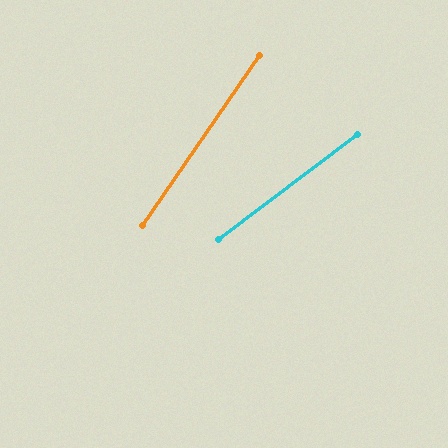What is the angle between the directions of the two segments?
Approximately 18 degrees.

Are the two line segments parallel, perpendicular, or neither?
Neither parallel nor perpendicular — they differ by about 18°.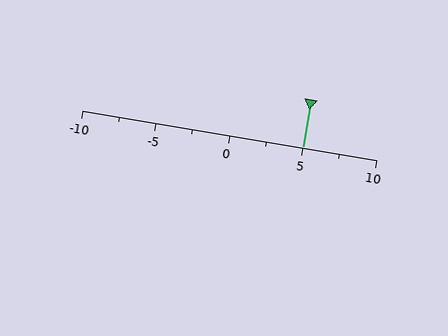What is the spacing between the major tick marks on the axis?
The major ticks are spaced 5 apart.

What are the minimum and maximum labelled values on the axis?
The axis runs from -10 to 10.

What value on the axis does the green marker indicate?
The marker indicates approximately 5.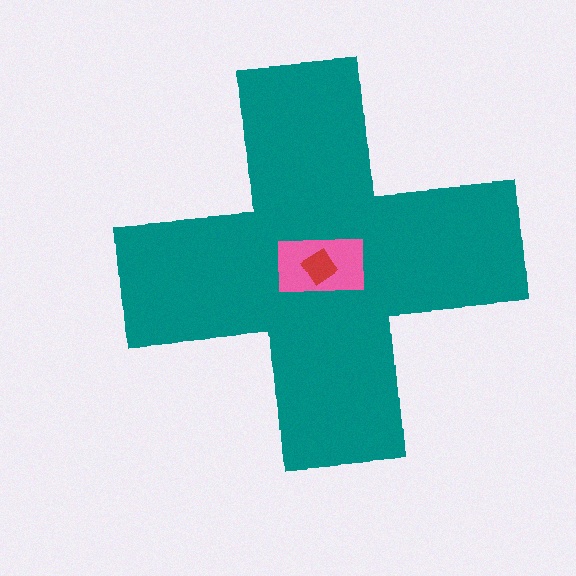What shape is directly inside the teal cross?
The pink rectangle.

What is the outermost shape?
The teal cross.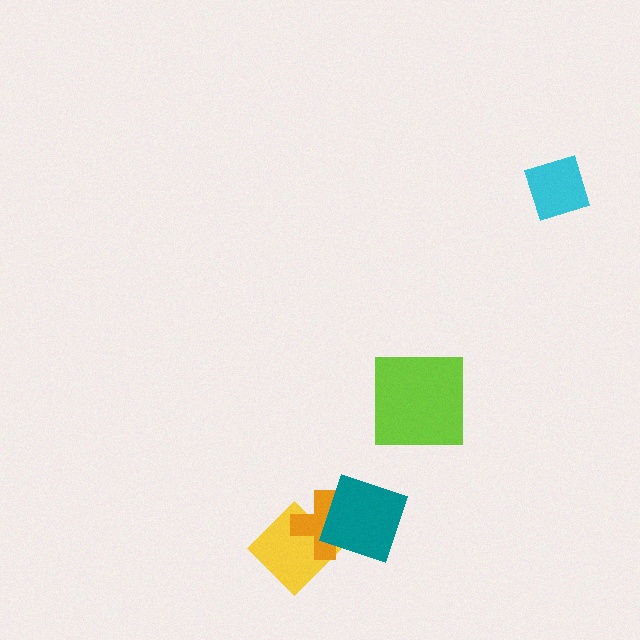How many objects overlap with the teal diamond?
2 objects overlap with the teal diamond.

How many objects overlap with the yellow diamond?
2 objects overlap with the yellow diamond.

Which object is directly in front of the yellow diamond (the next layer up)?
The orange cross is directly in front of the yellow diamond.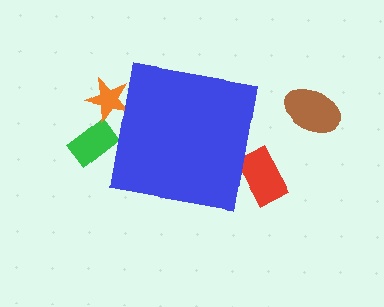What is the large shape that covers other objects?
A blue square.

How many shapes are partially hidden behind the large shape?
3 shapes are partially hidden.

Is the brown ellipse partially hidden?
No, the brown ellipse is fully visible.